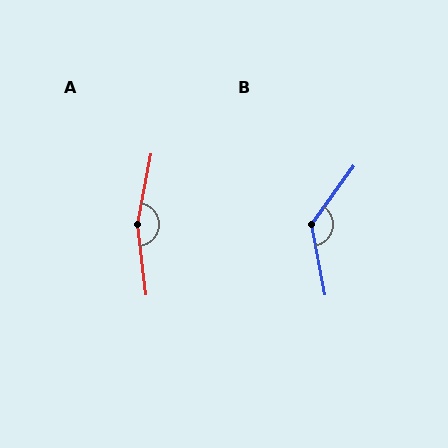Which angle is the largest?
A, at approximately 162 degrees.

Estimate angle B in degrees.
Approximately 133 degrees.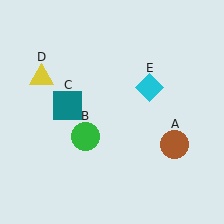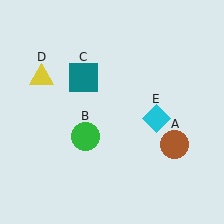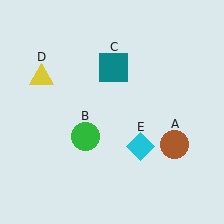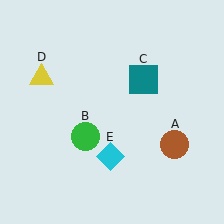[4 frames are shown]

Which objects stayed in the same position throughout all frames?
Brown circle (object A) and green circle (object B) and yellow triangle (object D) remained stationary.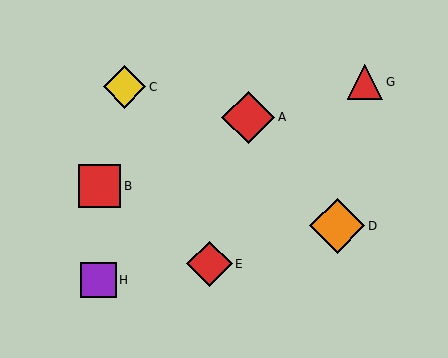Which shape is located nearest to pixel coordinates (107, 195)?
The red square (labeled B) at (100, 186) is nearest to that location.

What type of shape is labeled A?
Shape A is a red diamond.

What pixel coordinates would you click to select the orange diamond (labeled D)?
Click at (337, 226) to select the orange diamond D.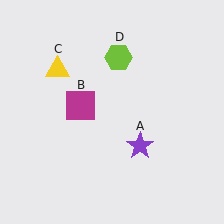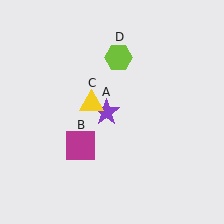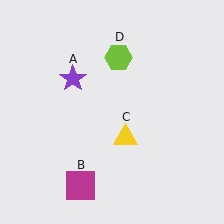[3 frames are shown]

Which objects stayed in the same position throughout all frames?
Lime hexagon (object D) remained stationary.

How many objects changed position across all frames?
3 objects changed position: purple star (object A), magenta square (object B), yellow triangle (object C).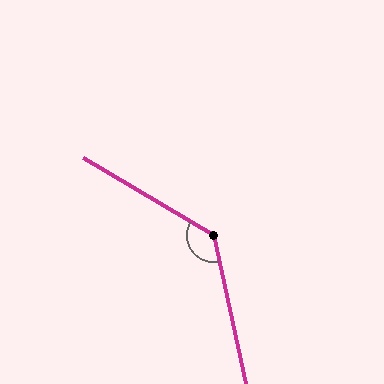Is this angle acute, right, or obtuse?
It is obtuse.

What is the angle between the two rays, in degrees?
Approximately 133 degrees.